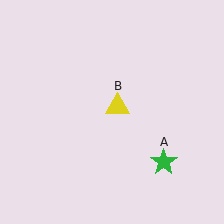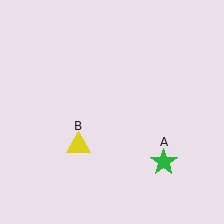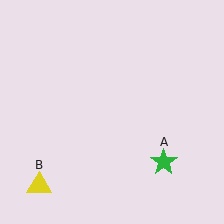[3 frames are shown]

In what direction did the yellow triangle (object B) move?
The yellow triangle (object B) moved down and to the left.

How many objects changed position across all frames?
1 object changed position: yellow triangle (object B).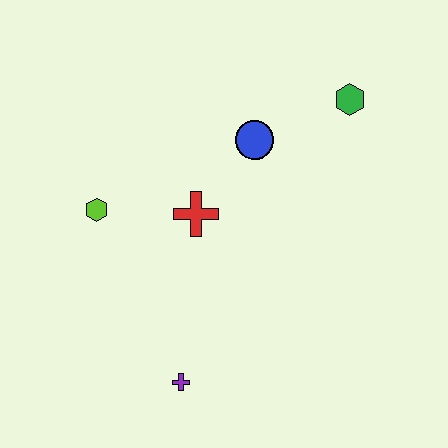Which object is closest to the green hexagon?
The blue circle is closest to the green hexagon.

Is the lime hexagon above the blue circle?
No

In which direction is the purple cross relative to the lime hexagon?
The purple cross is below the lime hexagon.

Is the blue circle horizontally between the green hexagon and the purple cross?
Yes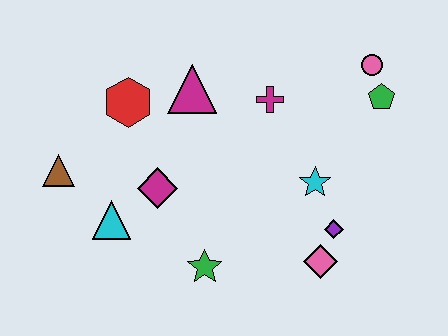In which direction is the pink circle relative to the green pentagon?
The pink circle is above the green pentagon.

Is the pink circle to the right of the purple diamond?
Yes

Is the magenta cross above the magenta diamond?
Yes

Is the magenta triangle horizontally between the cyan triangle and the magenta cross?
Yes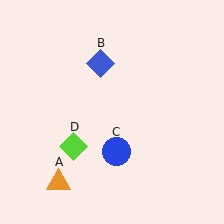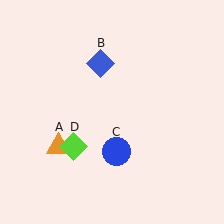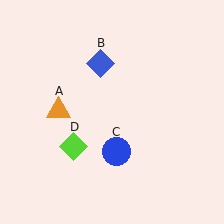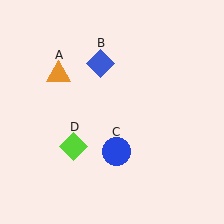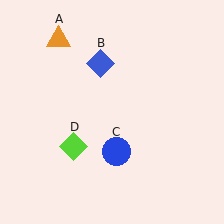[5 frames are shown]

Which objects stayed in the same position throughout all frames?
Blue diamond (object B) and blue circle (object C) and lime diamond (object D) remained stationary.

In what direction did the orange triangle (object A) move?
The orange triangle (object A) moved up.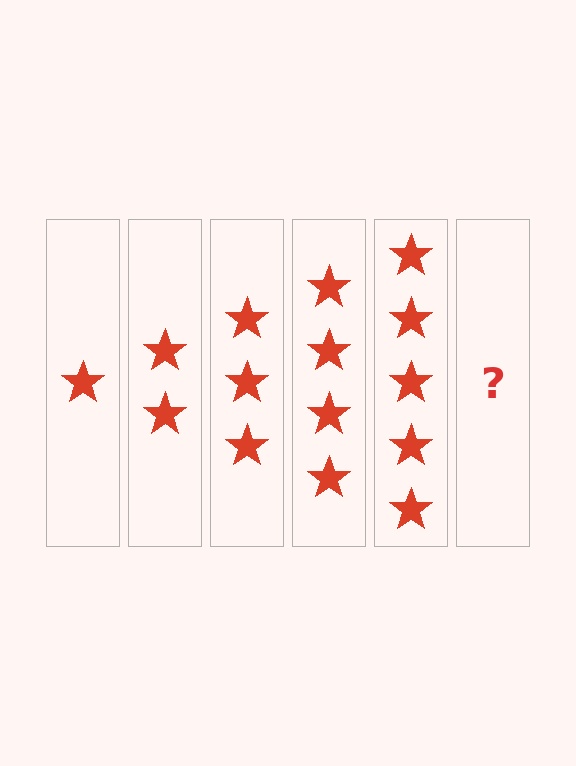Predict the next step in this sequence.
The next step is 6 stars.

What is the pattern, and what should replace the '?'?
The pattern is that each step adds one more star. The '?' should be 6 stars.